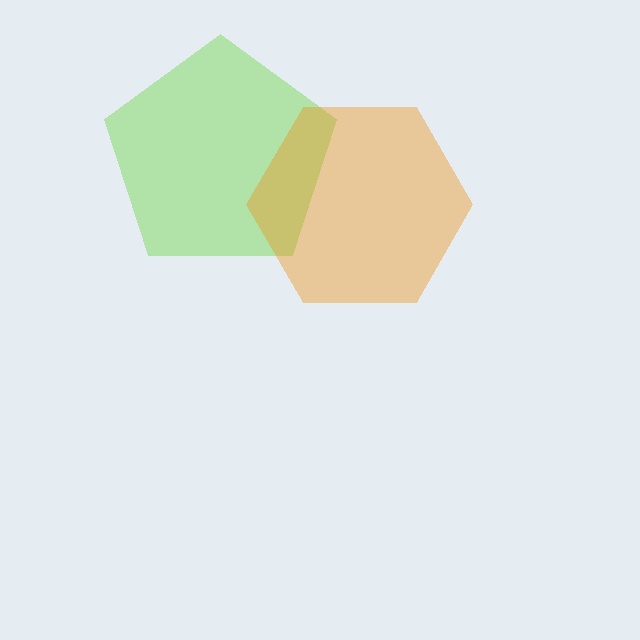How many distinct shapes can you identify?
There are 2 distinct shapes: a lime pentagon, an orange hexagon.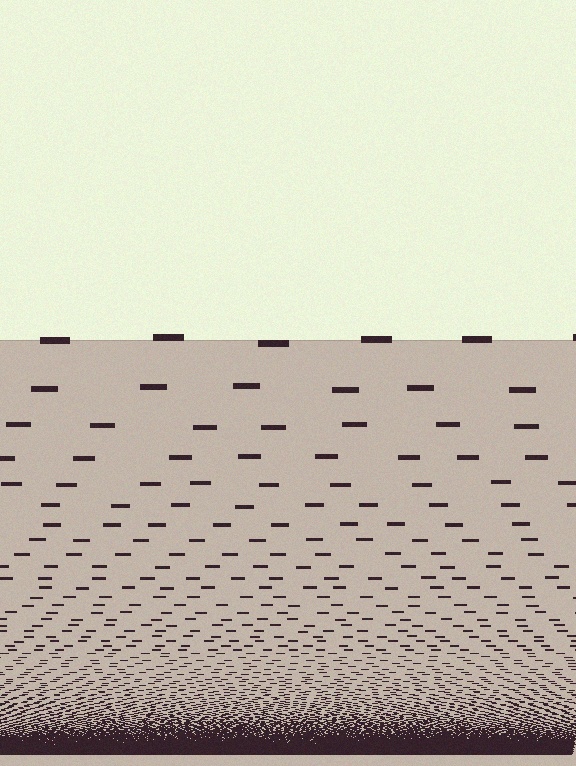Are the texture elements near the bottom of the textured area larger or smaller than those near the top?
Smaller. The gradient is inverted — elements near the bottom are smaller and denser.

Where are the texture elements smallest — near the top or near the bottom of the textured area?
Near the bottom.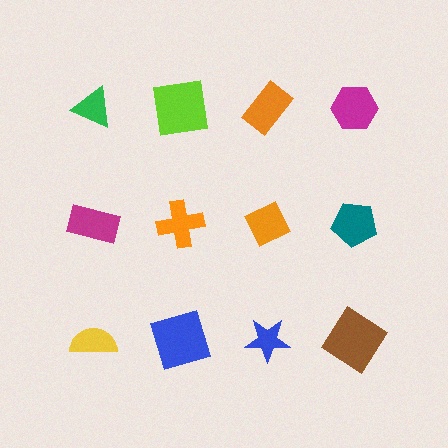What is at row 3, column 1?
A yellow semicircle.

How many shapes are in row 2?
4 shapes.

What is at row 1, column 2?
A lime square.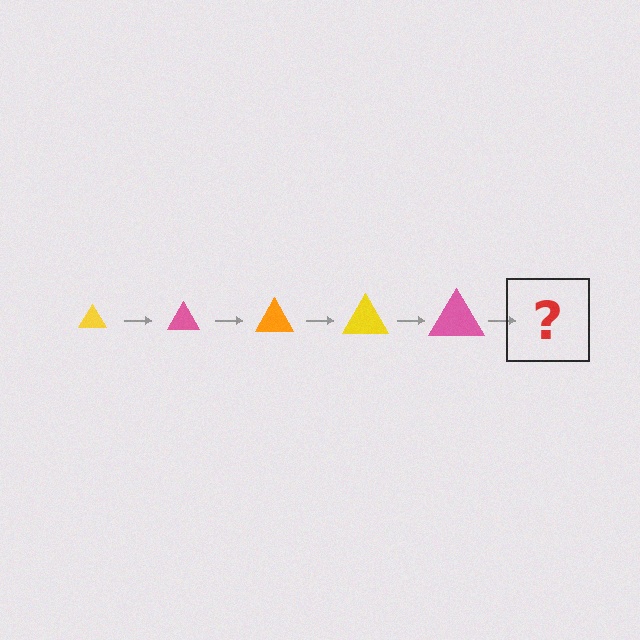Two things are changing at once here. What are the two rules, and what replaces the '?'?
The two rules are that the triangle grows larger each step and the color cycles through yellow, pink, and orange. The '?' should be an orange triangle, larger than the previous one.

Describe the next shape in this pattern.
It should be an orange triangle, larger than the previous one.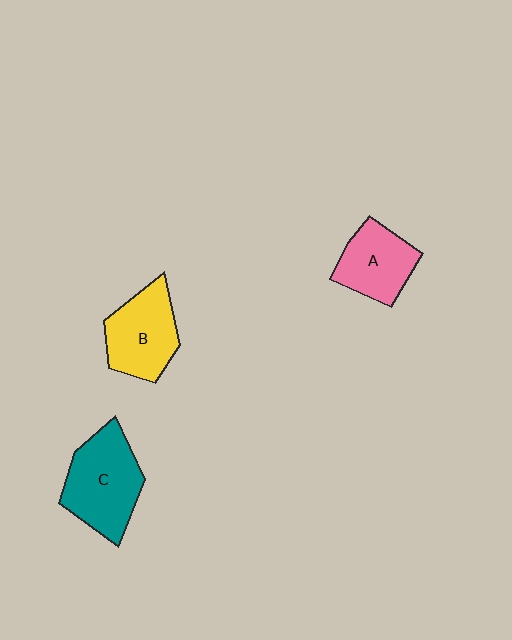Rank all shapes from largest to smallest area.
From largest to smallest: C (teal), B (yellow), A (pink).